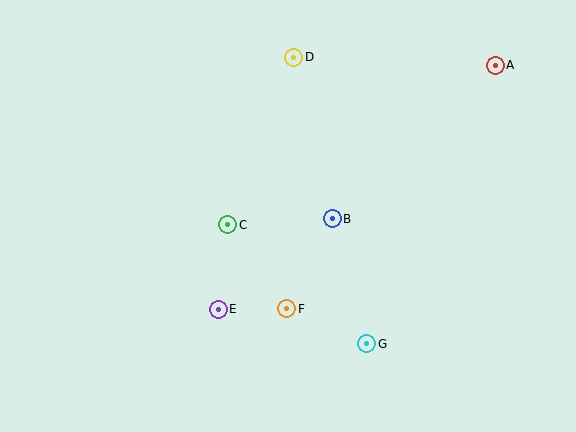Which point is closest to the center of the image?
Point B at (332, 219) is closest to the center.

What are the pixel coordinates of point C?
Point C is at (228, 225).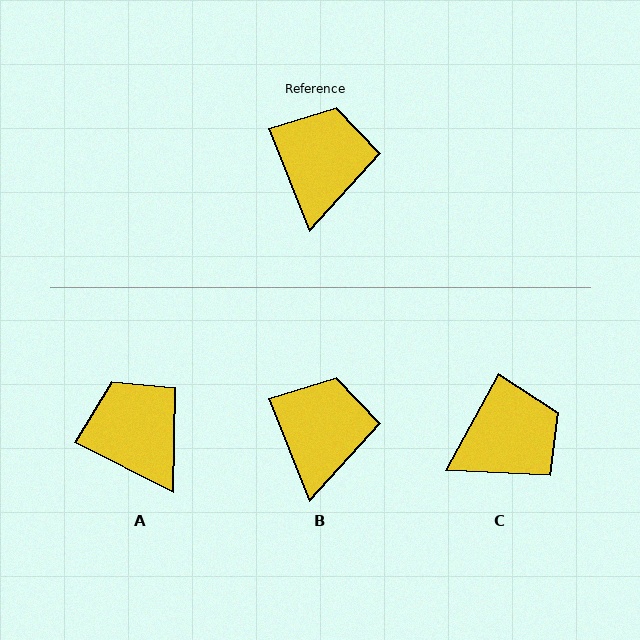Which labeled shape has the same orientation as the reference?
B.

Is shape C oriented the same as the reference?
No, it is off by about 50 degrees.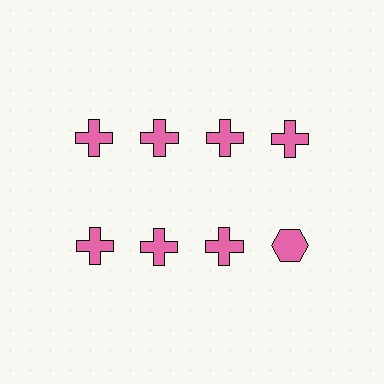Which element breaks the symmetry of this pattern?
The pink hexagon in the second row, second from right column breaks the symmetry. All other shapes are pink crosses.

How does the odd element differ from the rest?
It has a different shape: hexagon instead of cross.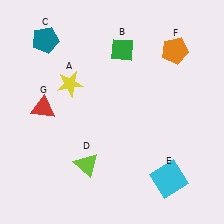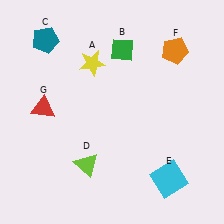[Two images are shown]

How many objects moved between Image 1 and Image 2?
1 object moved between the two images.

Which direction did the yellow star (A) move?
The yellow star (A) moved right.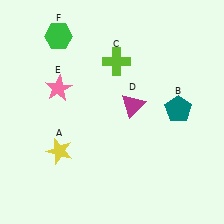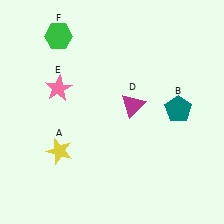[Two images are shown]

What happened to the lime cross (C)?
The lime cross (C) was removed in Image 2. It was in the top-right area of Image 1.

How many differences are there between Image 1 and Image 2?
There is 1 difference between the two images.